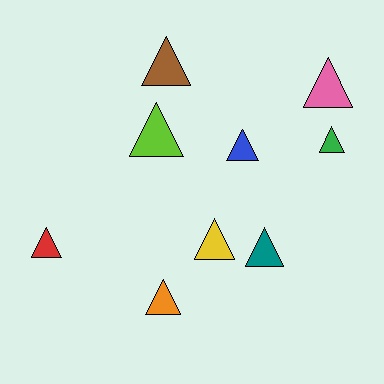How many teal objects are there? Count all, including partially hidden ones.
There is 1 teal object.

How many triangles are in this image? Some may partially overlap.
There are 9 triangles.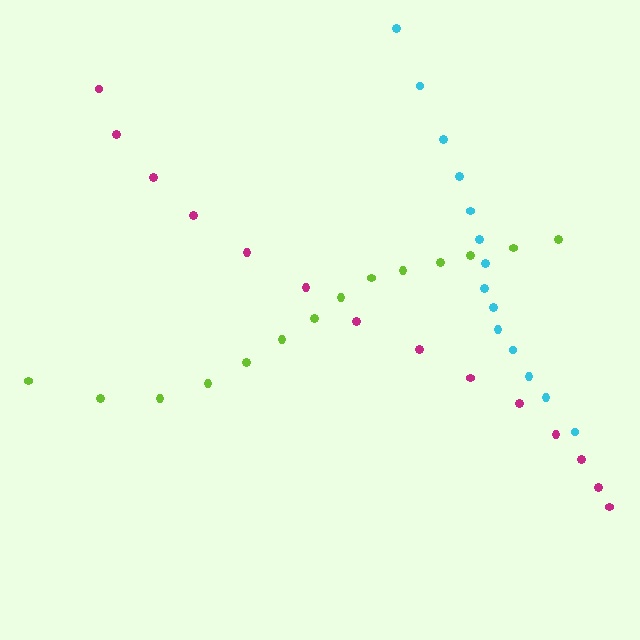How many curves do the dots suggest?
There are 3 distinct paths.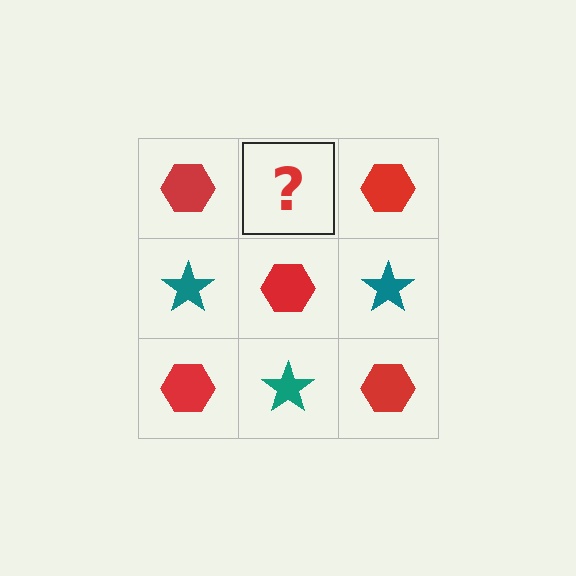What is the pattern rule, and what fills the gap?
The rule is that it alternates red hexagon and teal star in a checkerboard pattern. The gap should be filled with a teal star.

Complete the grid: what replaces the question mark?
The question mark should be replaced with a teal star.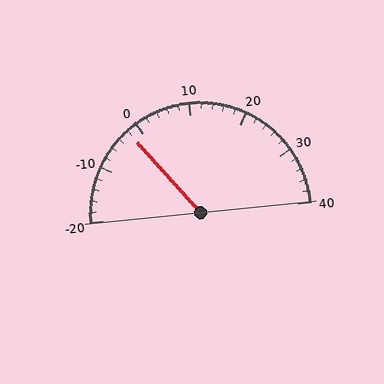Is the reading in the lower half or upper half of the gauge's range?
The reading is in the lower half of the range (-20 to 40).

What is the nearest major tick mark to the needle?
The nearest major tick mark is 0.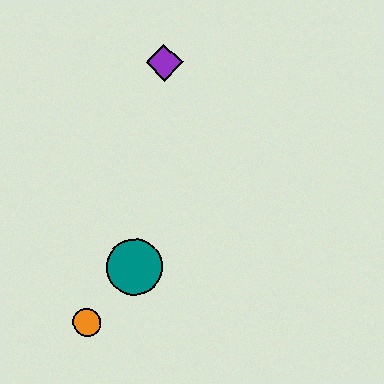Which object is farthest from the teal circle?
The purple diamond is farthest from the teal circle.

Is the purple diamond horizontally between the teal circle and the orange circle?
No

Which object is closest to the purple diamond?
The teal circle is closest to the purple diamond.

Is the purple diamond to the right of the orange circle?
Yes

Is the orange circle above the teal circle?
No